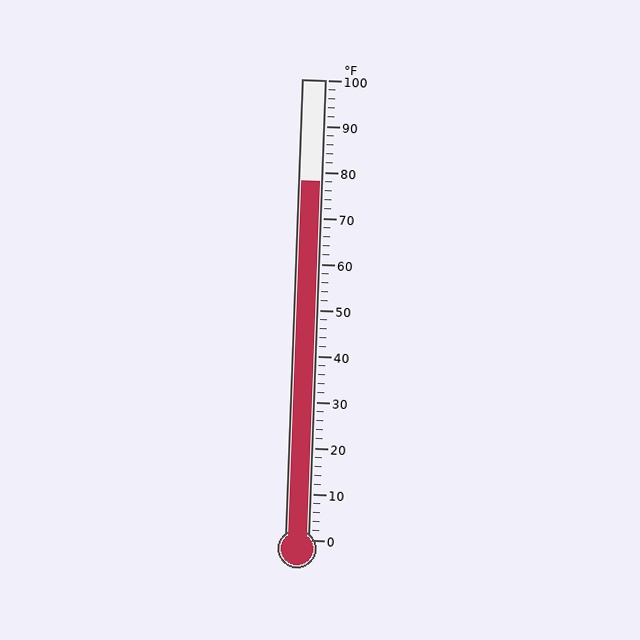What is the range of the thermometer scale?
The thermometer scale ranges from 0°F to 100°F.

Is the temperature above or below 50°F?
The temperature is above 50°F.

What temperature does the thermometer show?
The thermometer shows approximately 78°F.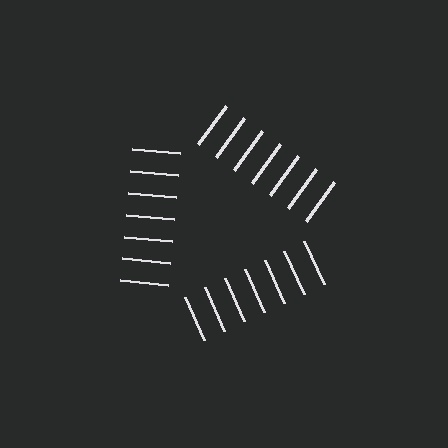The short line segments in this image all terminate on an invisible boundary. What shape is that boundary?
An illusory triangle — the line segments terminate on its edges but no continuous stroke is drawn.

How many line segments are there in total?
21 — 7 along each of the 3 edges.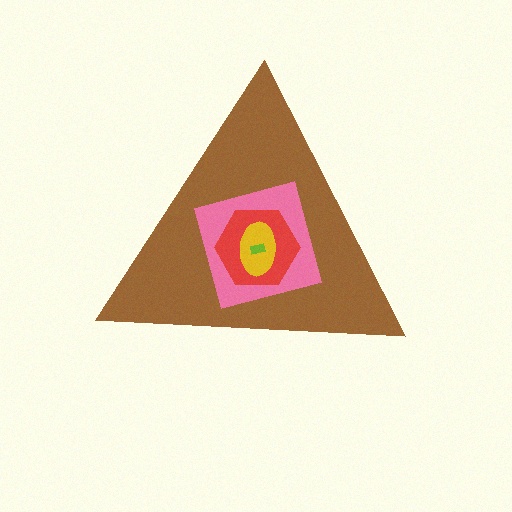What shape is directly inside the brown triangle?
The pink square.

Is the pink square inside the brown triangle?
Yes.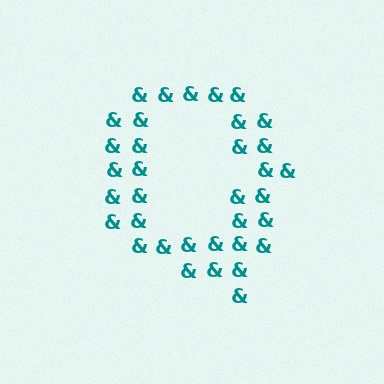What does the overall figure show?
The overall figure shows the letter Q.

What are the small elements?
The small elements are ampersands.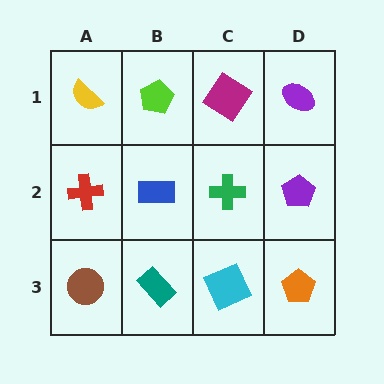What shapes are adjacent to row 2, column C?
A magenta diamond (row 1, column C), a cyan square (row 3, column C), a blue rectangle (row 2, column B), a purple pentagon (row 2, column D).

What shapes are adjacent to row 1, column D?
A purple pentagon (row 2, column D), a magenta diamond (row 1, column C).